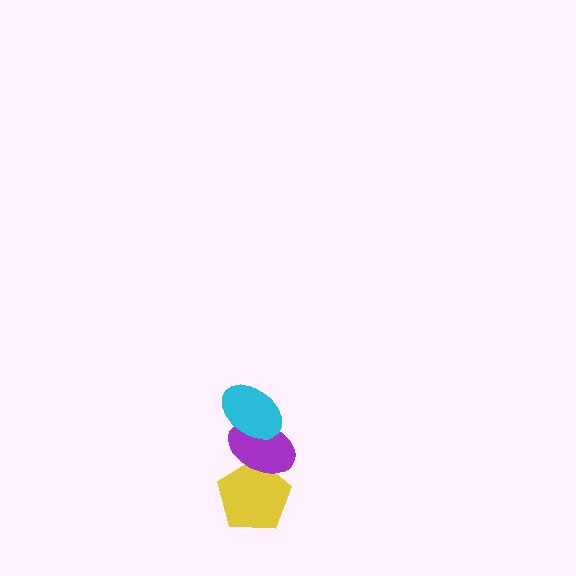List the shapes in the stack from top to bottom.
From top to bottom: the cyan ellipse, the purple ellipse, the yellow pentagon.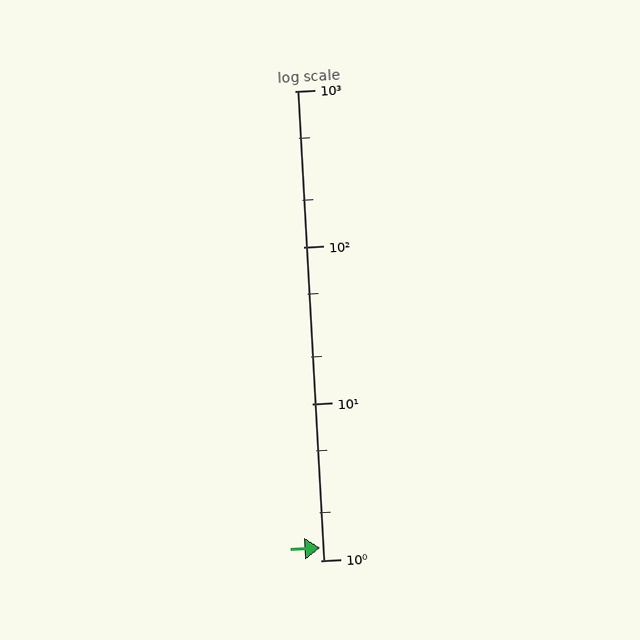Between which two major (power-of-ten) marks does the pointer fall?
The pointer is between 1 and 10.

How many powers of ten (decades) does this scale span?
The scale spans 3 decades, from 1 to 1000.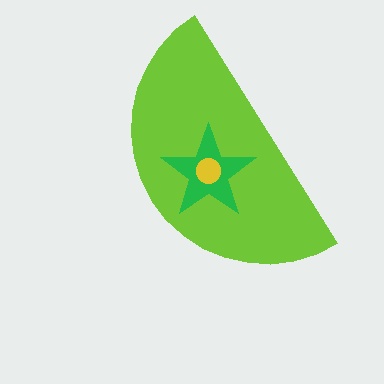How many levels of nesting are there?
3.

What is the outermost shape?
The lime semicircle.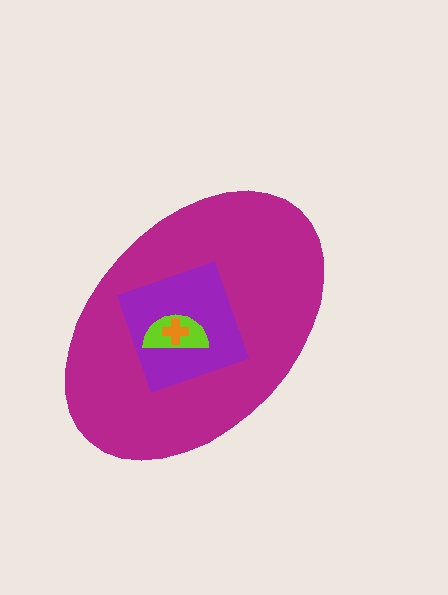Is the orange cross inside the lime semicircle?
Yes.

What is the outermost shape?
The magenta ellipse.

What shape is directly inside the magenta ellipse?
The purple diamond.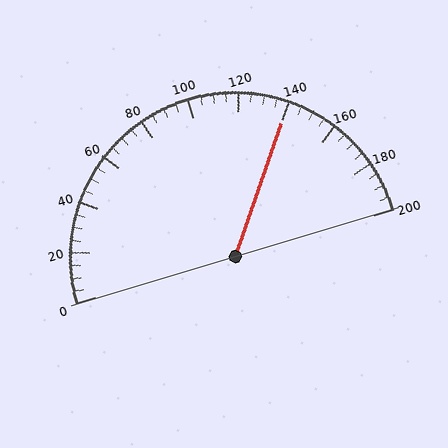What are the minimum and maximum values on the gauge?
The gauge ranges from 0 to 200.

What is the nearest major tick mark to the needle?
The nearest major tick mark is 140.